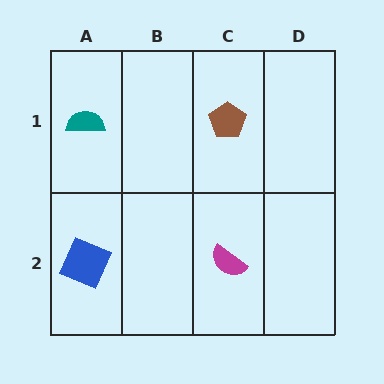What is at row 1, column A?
A teal semicircle.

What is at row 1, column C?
A brown pentagon.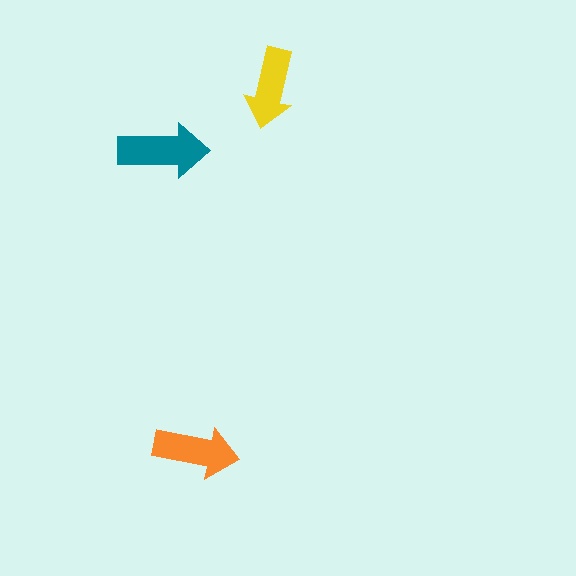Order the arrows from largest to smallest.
the teal one, the orange one, the yellow one.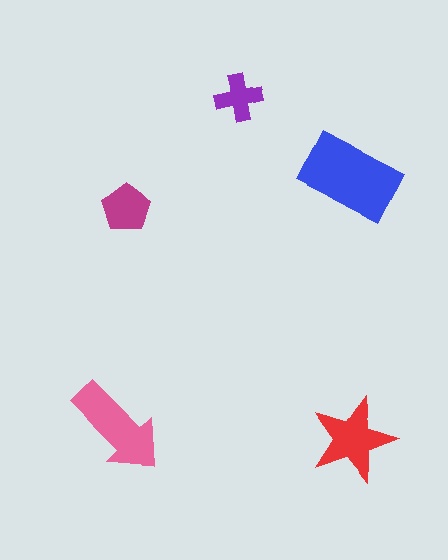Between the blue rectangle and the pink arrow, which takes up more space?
The blue rectangle.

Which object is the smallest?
The purple cross.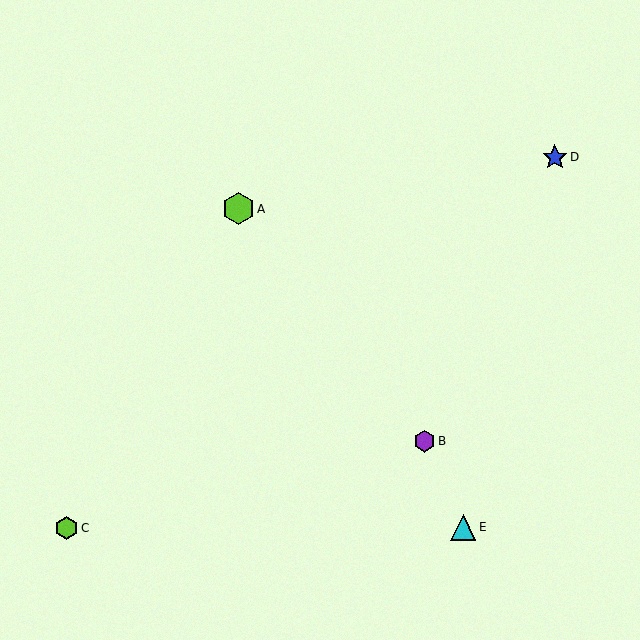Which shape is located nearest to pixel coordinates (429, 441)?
The purple hexagon (labeled B) at (424, 441) is nearest to that location.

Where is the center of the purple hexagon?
The center of the purple hexagon is at (424, 441).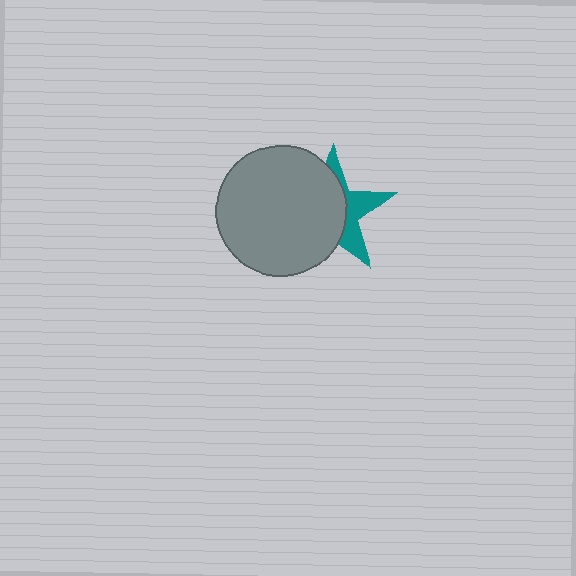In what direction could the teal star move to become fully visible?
The teal star could move right. That would shift it out from behind the gray circle entirely.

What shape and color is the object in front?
The object in front is a gray circle.